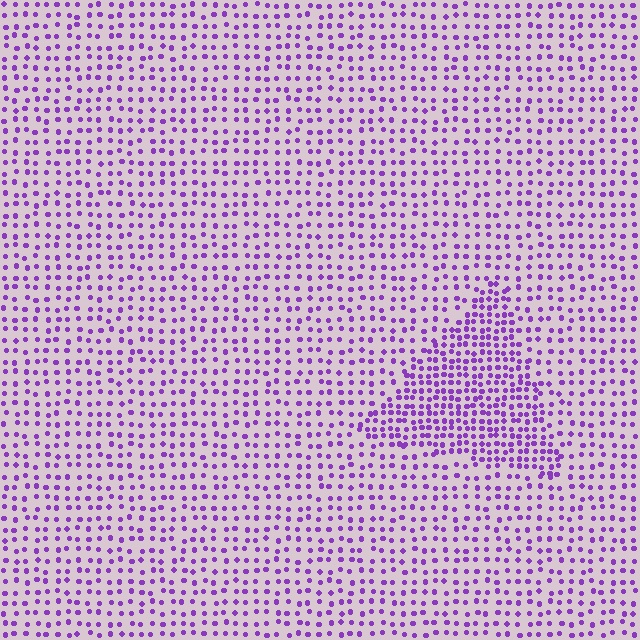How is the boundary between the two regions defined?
The boundary is defined by a change in element density (approximately 1.9x ratio). All elements are the same color, size, and shape.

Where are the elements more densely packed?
The elements are more densely packed inside the triangle boundary.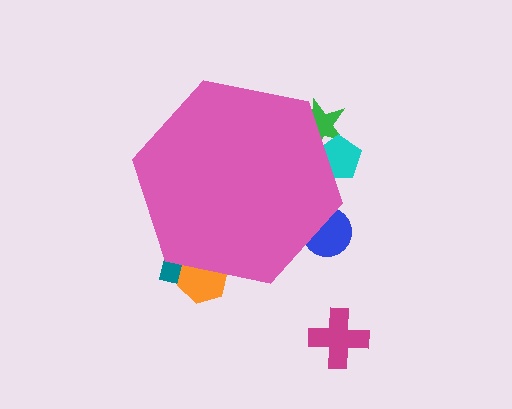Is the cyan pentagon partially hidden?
Yes, the cyan pentagon is partially hidden behind the pink hexagon.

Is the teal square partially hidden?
Yes, the teal square is partially hidden behind the pink hexagon.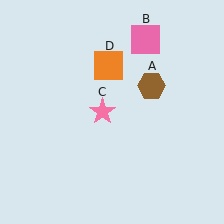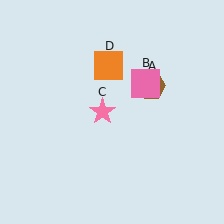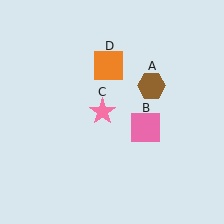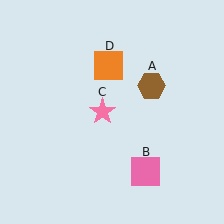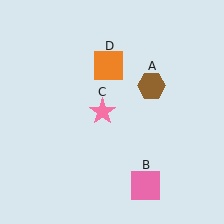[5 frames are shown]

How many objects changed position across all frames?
1 object changed position: pink square (object B).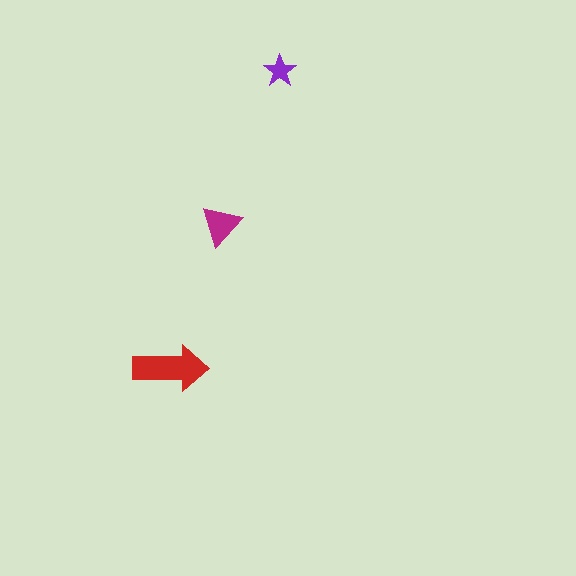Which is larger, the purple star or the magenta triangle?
The magenta triangle.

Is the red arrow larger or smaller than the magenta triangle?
Larger.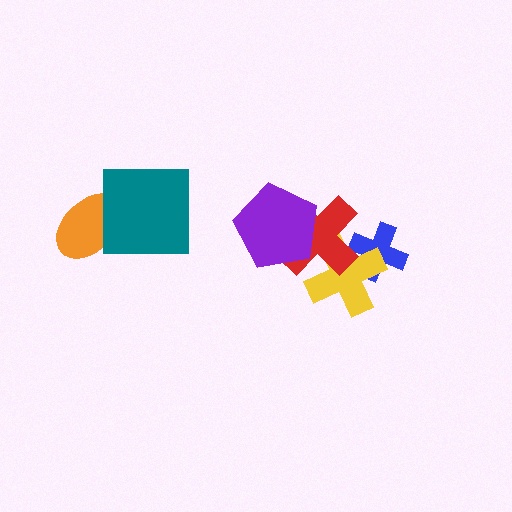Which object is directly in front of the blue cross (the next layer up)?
The yellow cross is directly in front of the blue cross.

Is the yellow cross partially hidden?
Yes, it is partially covered by another shape.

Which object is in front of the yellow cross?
The red cross is in front of the yellow cross.